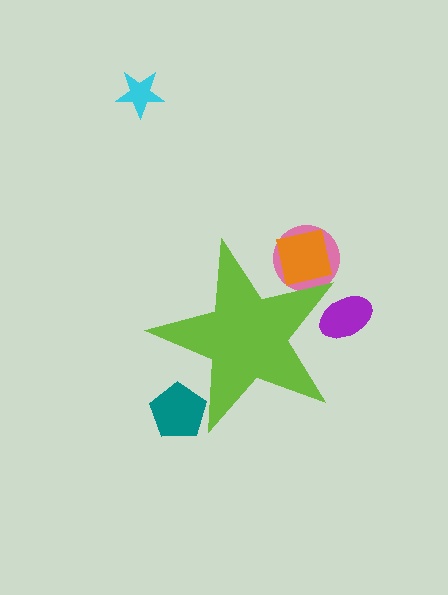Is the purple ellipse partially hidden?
Yes, the purple ellipse is partially hidden behind the lime star.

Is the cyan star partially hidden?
No, the cyan star is fully visible.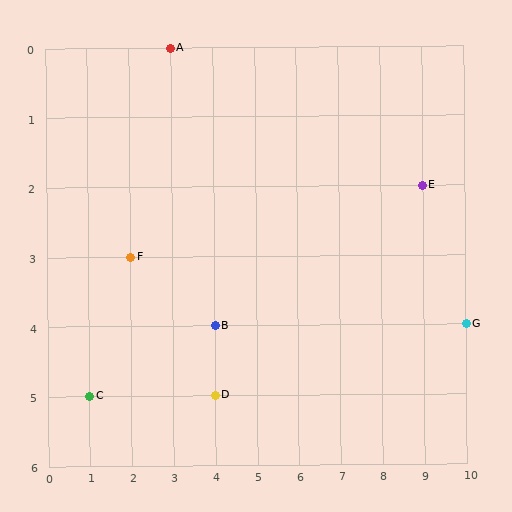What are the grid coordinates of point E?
Point E is at grid coordinates (9, 2).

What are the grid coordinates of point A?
Point A is at grid coordinates (3, 0).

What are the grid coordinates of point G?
Point G is at grid coordinates (10, 4).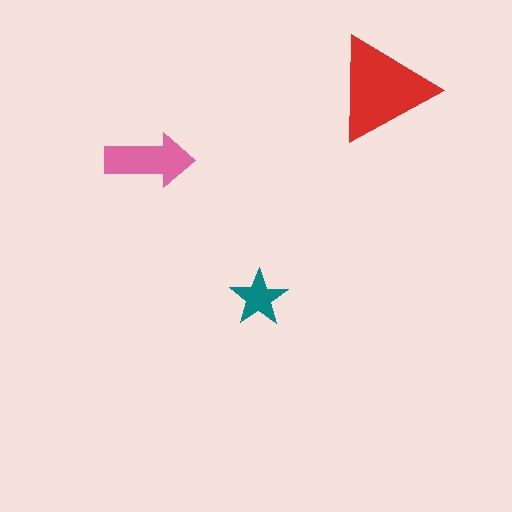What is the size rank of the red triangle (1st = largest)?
1st.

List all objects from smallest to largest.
The teal star, the pink arrow, the red triangle.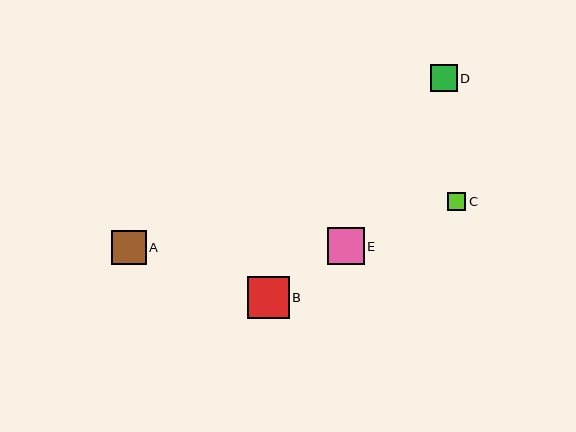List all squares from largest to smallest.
From largest to smallest: B, E, A, D, C.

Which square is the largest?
Square B is the largest with a size of approximately 42 pixels.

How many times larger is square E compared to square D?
Square E is approximately 1.4 times the size of square D.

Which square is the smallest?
Square C is the smallest with a size of approximately 18 pixels.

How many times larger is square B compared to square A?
Square B is approximately 1.2 times the size of square A.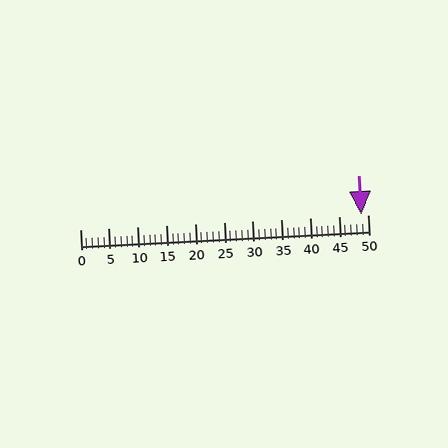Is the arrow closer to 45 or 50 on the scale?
The arrow is closer to 50.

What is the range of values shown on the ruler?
The ruler shows values from 0 to 50.